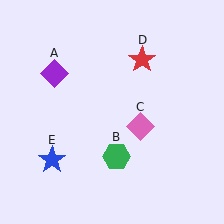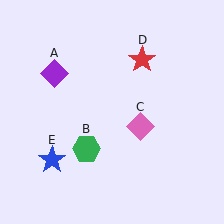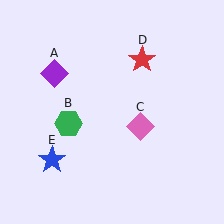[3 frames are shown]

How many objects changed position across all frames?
1 object changed position: green hexagon (object B).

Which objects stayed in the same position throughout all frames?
Purple diamond (object A) and pink diamond (object C) and red star (object D) and blue star (object E) remained stationary.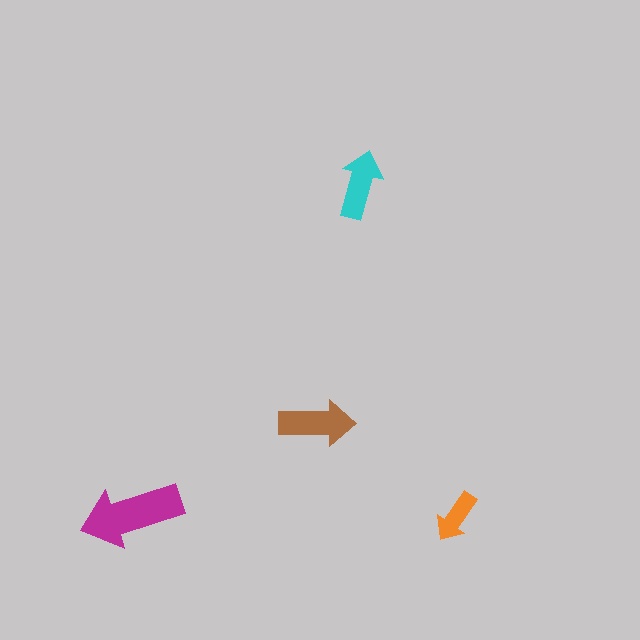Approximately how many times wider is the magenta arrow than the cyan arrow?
About 1.5 times wider.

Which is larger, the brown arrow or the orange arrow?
The brown one.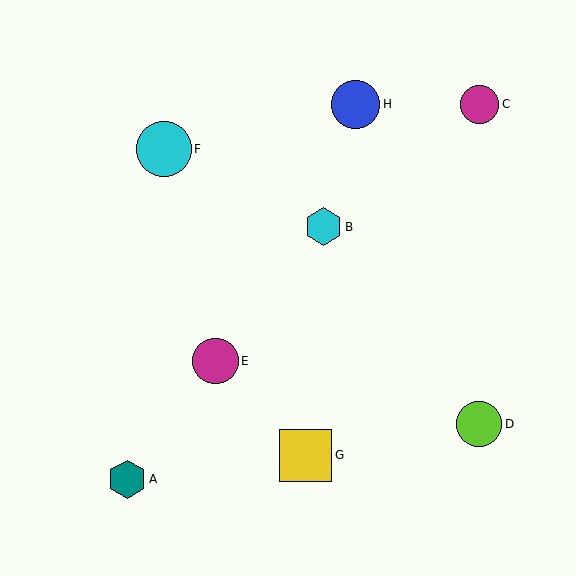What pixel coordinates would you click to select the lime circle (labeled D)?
Click at (479, 424) to select the lime circle D.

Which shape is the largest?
The cyan circle (labeled F) is the largest.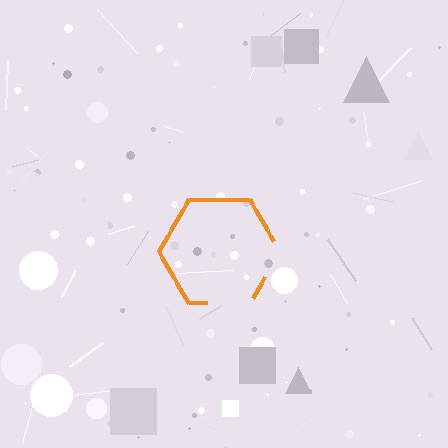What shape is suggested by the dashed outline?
The dashed outline suggests a hexagon.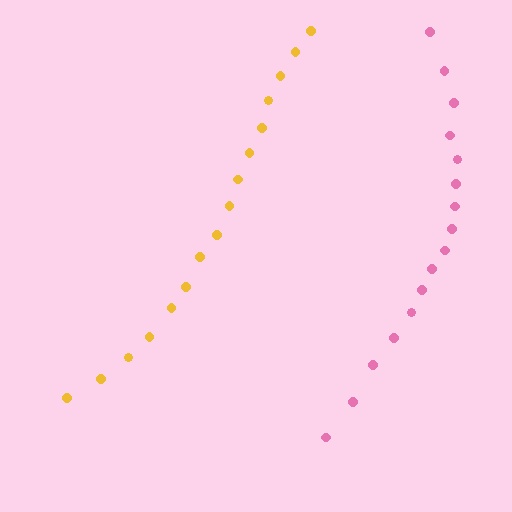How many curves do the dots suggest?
There are 2 distinct paths.